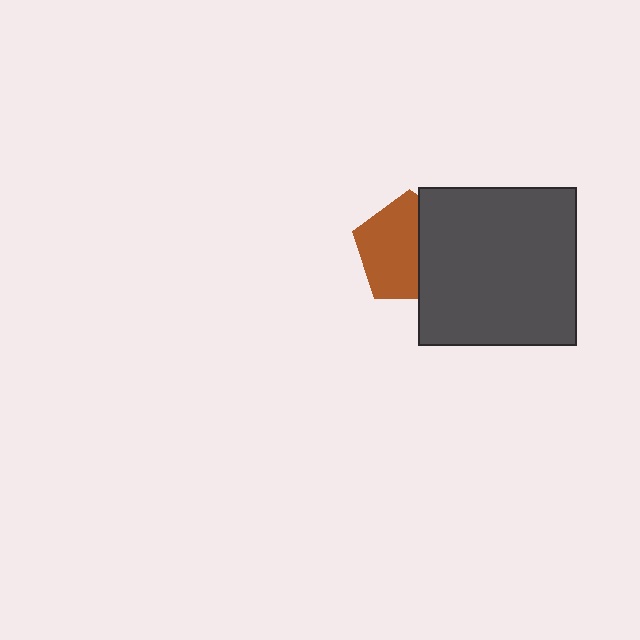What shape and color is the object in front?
The object in front is a dark gray square.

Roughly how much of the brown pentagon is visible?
About half of it is visible (roughly 59%).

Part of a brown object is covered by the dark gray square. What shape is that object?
It is a pentagon.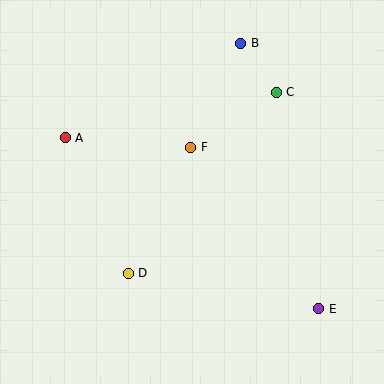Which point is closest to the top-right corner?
Point C is closest to the top-right corner.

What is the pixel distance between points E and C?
The distance between E and C is 220 pixels.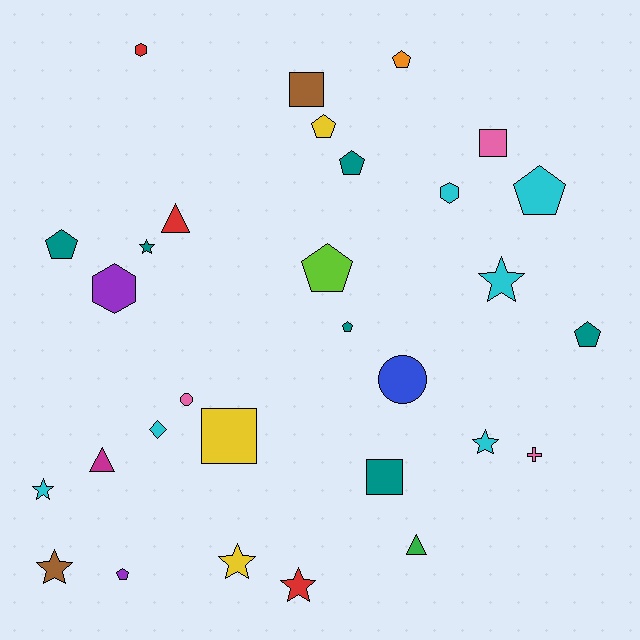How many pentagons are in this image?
There are 9 pentagons.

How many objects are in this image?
There are 30 objects.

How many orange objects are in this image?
There is 1 orange object.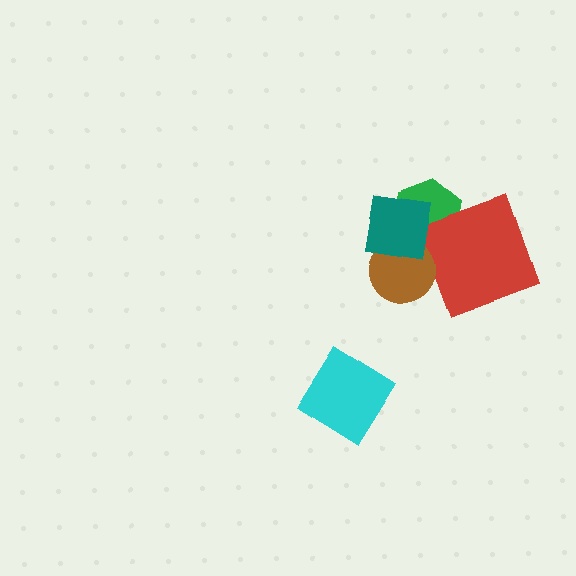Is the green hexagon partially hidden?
Yes, it is partially covered by another shape.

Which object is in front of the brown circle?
The teal square is in front of the brown circle.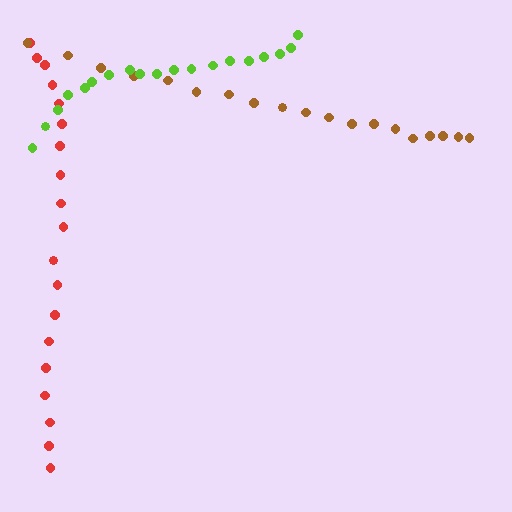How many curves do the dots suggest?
There are 3 distinct paths.